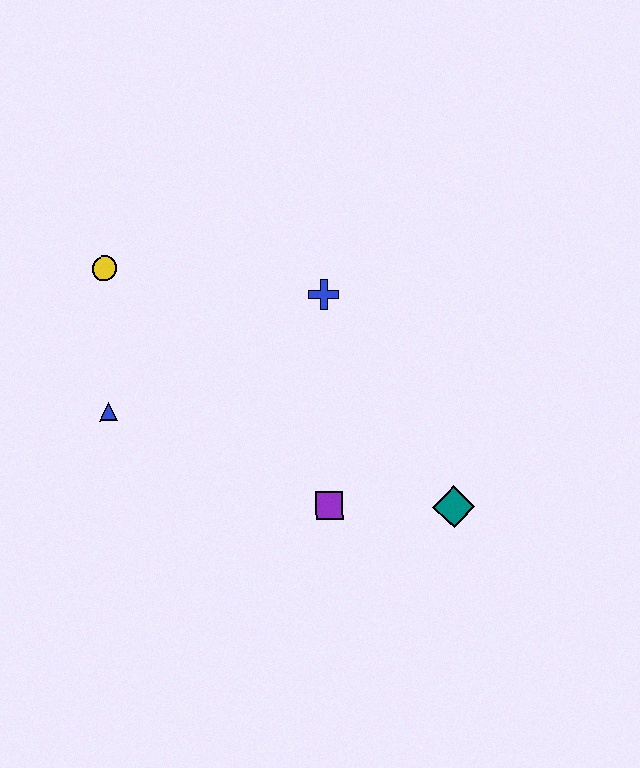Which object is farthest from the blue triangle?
The teal diamond is farthest from the blue triangle.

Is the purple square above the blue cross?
No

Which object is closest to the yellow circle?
The blue triangle is closest to the yellow circle.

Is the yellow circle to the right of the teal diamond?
No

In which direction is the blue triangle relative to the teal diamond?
The blue triangle is to the left of the teal diamond.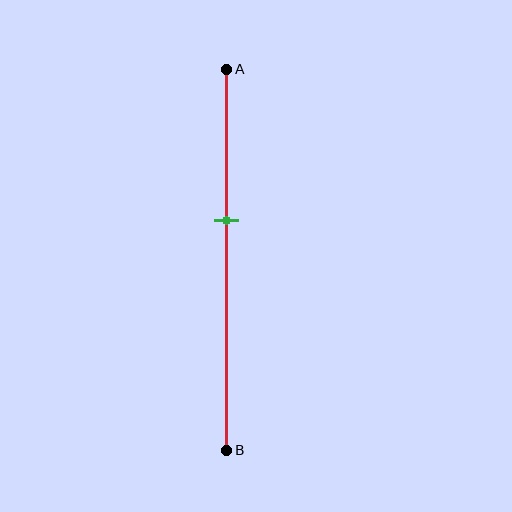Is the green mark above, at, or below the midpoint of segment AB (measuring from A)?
The green mark is above the midpoint of segment AB.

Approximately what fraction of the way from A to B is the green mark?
The green mark is approximately 40% of the way from A to B.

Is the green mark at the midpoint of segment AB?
No, the mark is at about 40% from A, not at the 50% midpoint.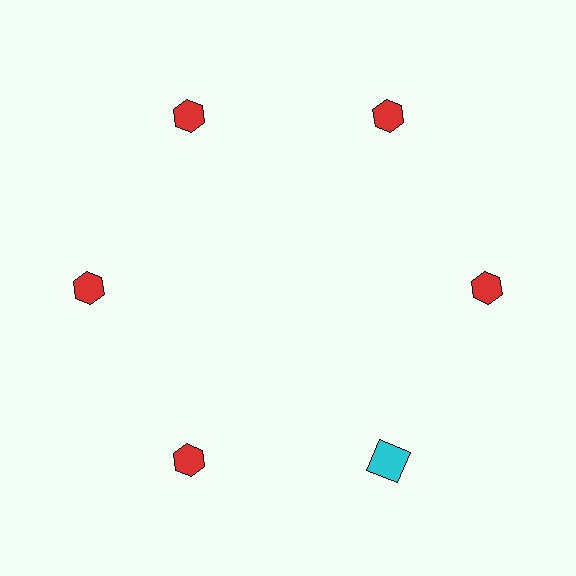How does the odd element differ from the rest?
It differs in both color (cyan instead of red) and shape (square instead of hexagon).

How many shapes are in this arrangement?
There are 6 shapes arranged in a ring pattern.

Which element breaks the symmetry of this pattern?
The cyan square at roughly the 5 o'clock position breaks the symmetry. All other shapes are red hexagons.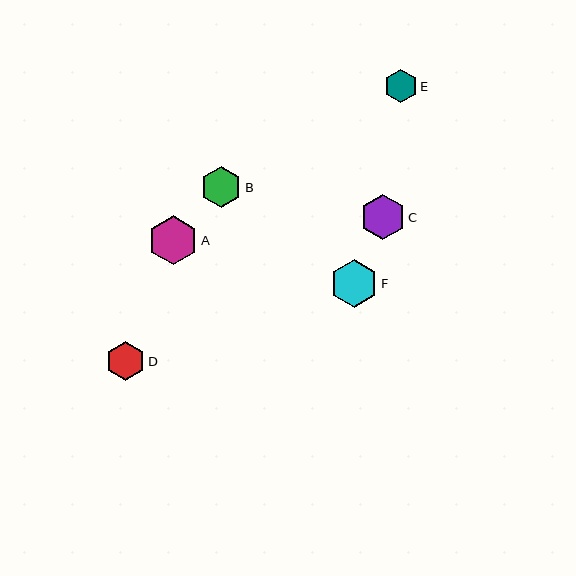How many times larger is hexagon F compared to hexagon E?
Hexagon F is approximately 1.4 times the size of hexagon E.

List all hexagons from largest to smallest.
From largest to smallest: A, F, C, B, D, E.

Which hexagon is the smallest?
Hexagon E is the smallest with a size of approximately 33 pixels.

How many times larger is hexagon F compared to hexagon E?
Hexagon F is approximately 1.4 times the size of hexagon E.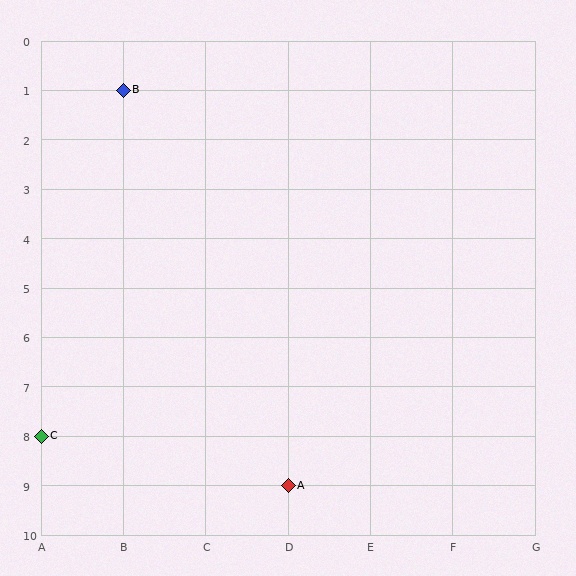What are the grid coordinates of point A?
Point A is at grid coordinates (D, 9).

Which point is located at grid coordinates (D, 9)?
Point A is at (D, 9).